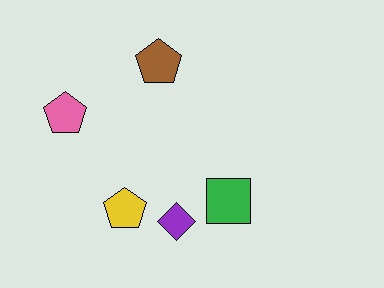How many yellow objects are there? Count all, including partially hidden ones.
There is 1 yellow object.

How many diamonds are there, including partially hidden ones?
There is 1 diamond.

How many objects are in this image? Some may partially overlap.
There are 5 objects.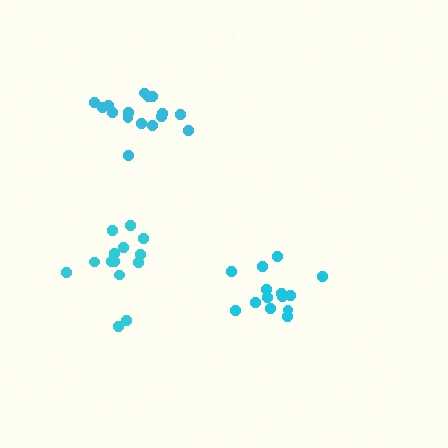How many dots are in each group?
Group 1: 14 dots, Group 2: 16 dots, Group 3: 14 dots (44 total).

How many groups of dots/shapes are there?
There are 3 groups.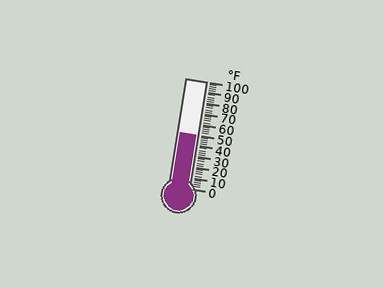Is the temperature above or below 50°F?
The temperature is at 50°F.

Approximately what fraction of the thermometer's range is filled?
The thermometer is filled to approximately 50% of its range.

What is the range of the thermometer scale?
The thermometer scale ranges from 0°F to 100°F.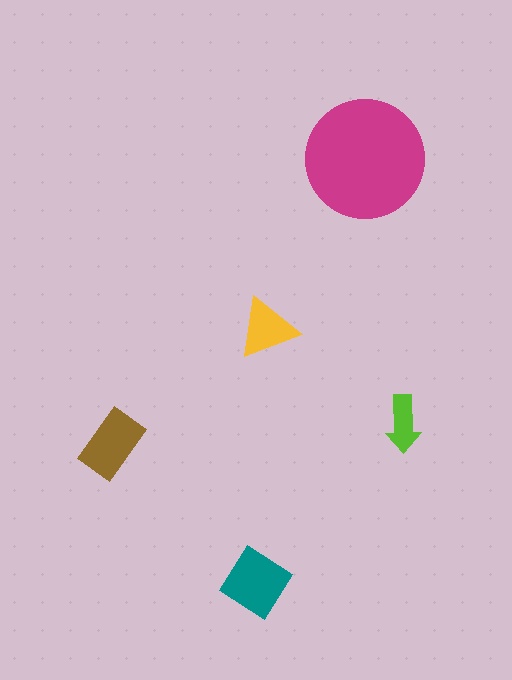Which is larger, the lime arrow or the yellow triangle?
The yellow triangle.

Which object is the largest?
The magenta circle.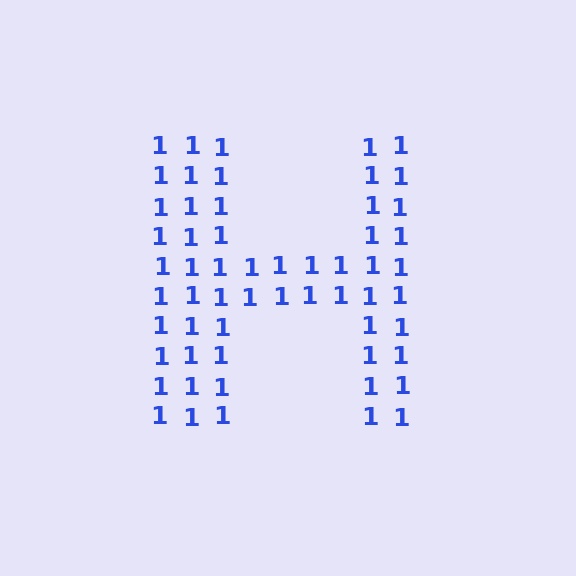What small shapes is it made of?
It is made of small digit 1's.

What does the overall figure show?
The overall figure shows the letter H.